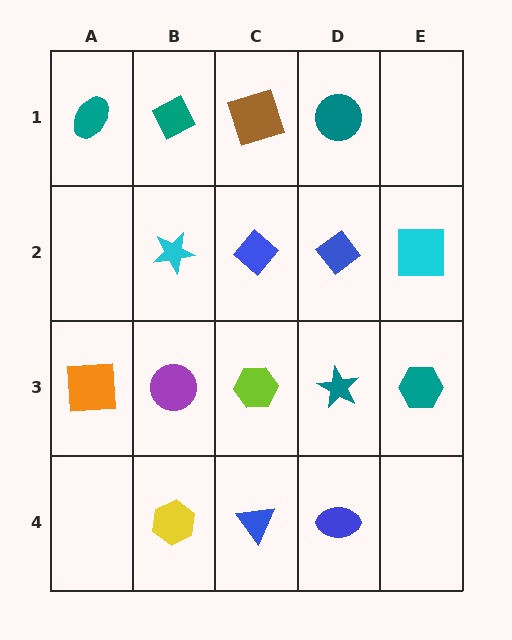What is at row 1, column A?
A teal ellipse.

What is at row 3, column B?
A purple circle.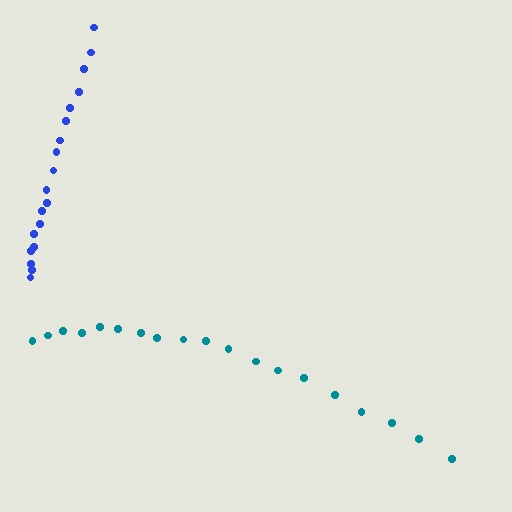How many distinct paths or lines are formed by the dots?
There are 2 distinct paths.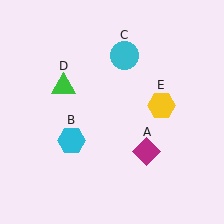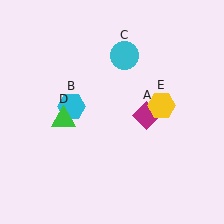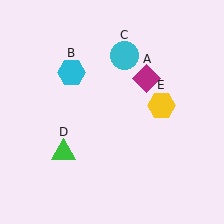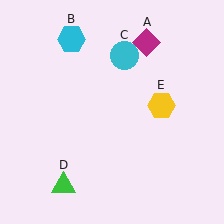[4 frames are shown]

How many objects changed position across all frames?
3 objects changed position: magenta diamond (object A), cyan hexagon (object B), green triangle (object D).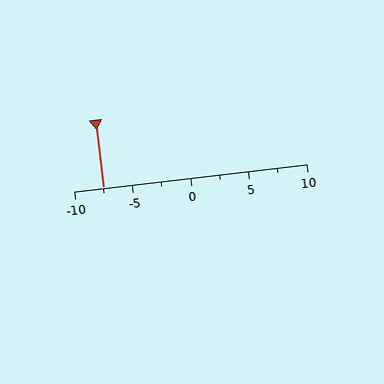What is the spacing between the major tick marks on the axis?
The major ticks are spaced 5 apart.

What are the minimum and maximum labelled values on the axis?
The axis runs from -10 to 10.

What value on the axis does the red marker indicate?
The marker indicates approximately -7.5.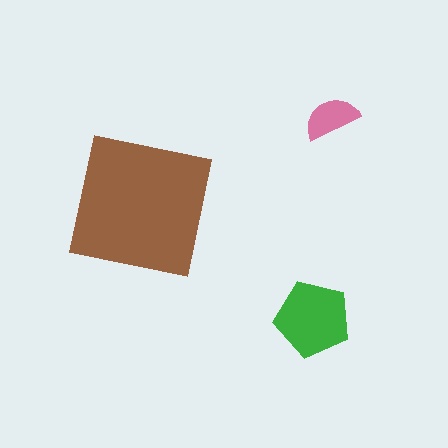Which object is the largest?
The brown square.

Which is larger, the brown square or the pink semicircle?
The brown square.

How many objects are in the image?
There are 3 objects in the image.